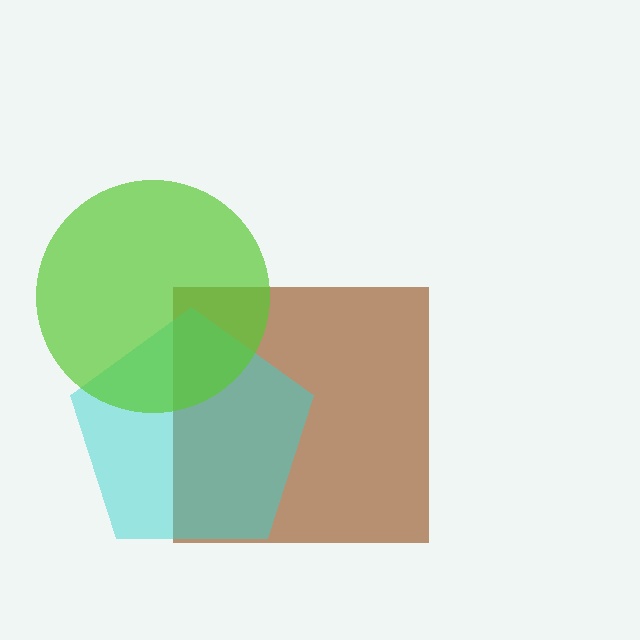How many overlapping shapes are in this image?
There are 3 overlapping shapes in the image.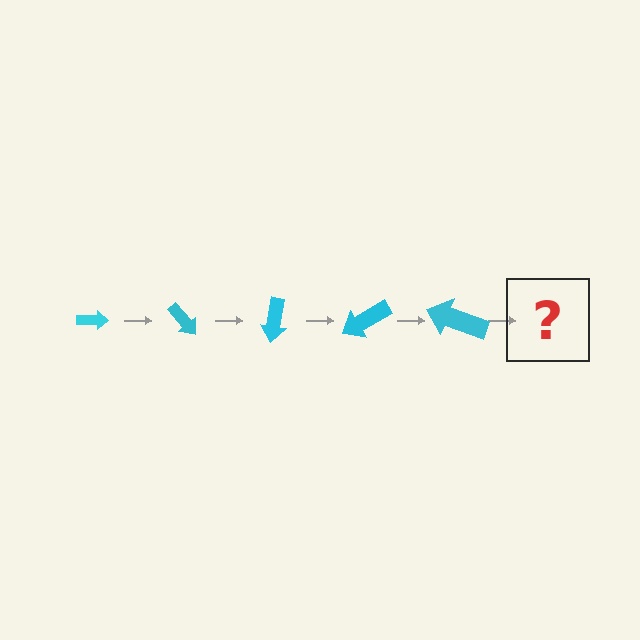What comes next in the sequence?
The next element should be an arrow, larger than the previous one and rotated 250 degrees from the start.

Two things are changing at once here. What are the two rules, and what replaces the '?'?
The two rules are that the arrow grows larger each step and it rotates 50 degrees each step. The '?' should be an arrow, larger than the previous one and rotated 250 degrees from the start.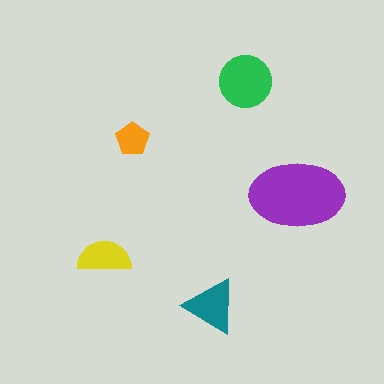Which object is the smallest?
The orange pentagon.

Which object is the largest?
The purple ellipse.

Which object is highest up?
The green circle is topmost.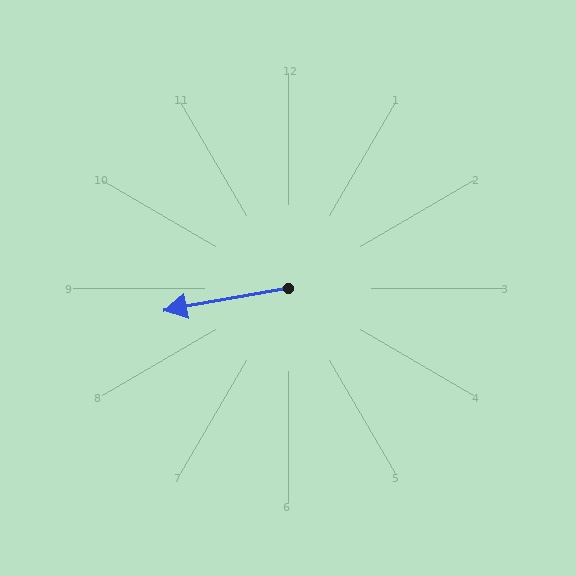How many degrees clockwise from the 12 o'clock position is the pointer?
Approximately 260 degrees.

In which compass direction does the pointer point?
West.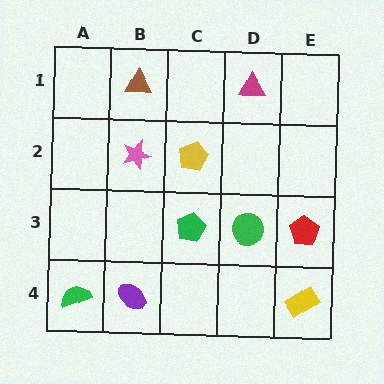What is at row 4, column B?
A purple ellipse.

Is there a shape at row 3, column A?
No, that cell is empty.